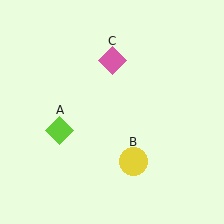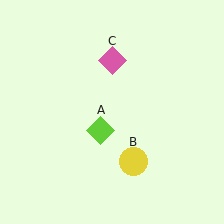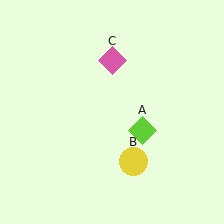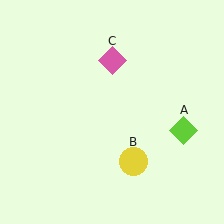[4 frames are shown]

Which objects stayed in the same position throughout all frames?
Yellow circle (object B) and pink diamond (object C) remained stationary.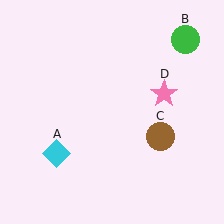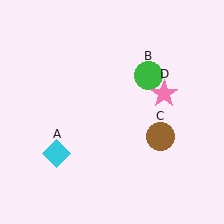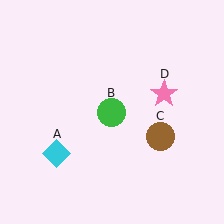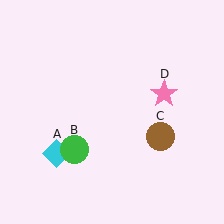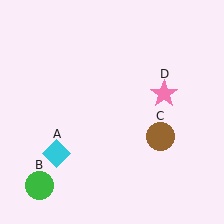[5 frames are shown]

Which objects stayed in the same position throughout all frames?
Cyan diamond (object A) and brown circle (object C) and pink star (object D) remained stationary.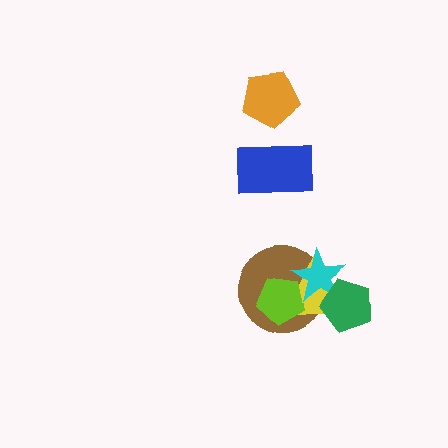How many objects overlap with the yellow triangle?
4 objects overlap with the yellow triangle.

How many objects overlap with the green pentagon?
2 objects overlap with the green pentagon.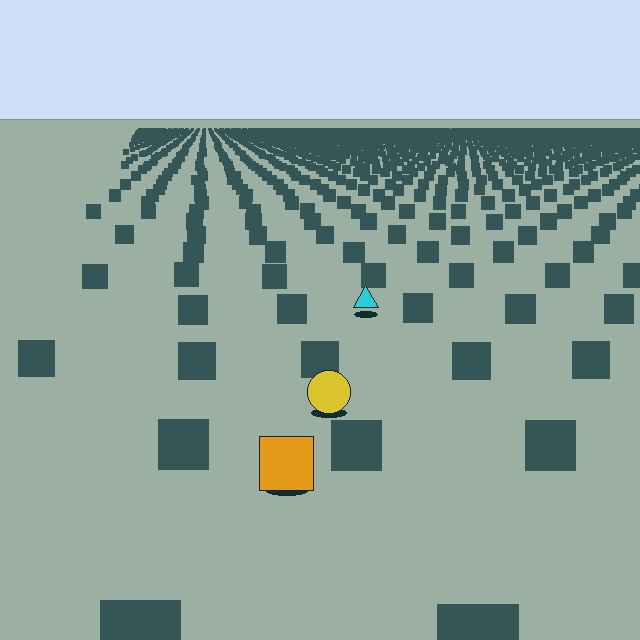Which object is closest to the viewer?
The orange square is closest. The texture marks near it are larger and more spread out.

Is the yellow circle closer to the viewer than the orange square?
No. The orange square is closer — you can tell from the texture gradient: the ground texture is coarser near it.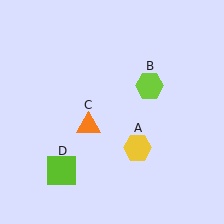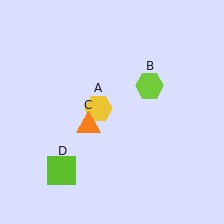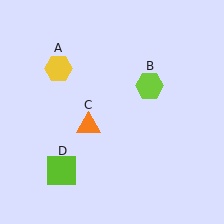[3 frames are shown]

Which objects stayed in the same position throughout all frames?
Lime hexagon (object B) and orange triangle (object C) and lime square (object D) remained stationary.